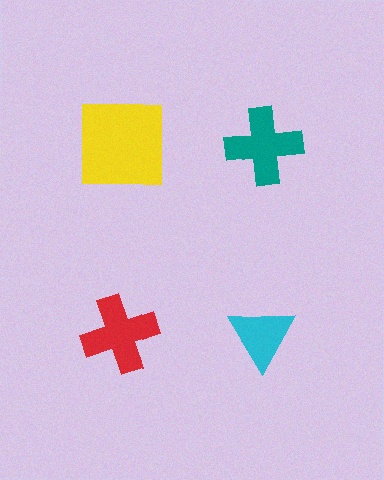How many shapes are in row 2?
2 shapes.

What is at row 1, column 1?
A yellow square.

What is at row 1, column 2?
A teal cross.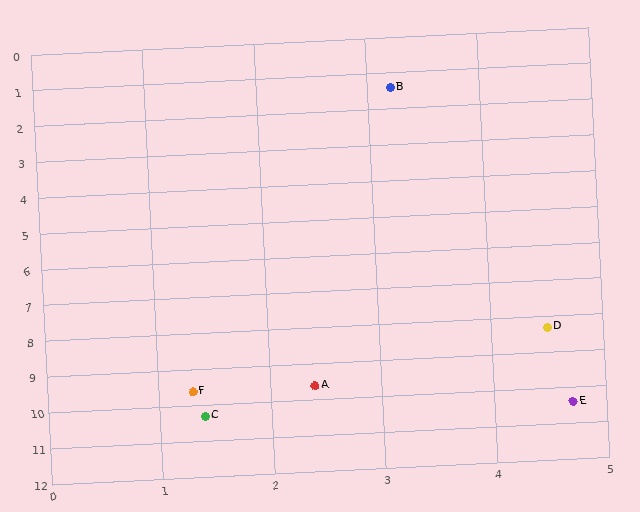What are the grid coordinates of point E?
Point E is at approximately (4.7, 10.4).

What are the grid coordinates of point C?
Point C is at approximately (1.4, 10.3).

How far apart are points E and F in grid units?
Points E and F are about 3.5 grid units apart.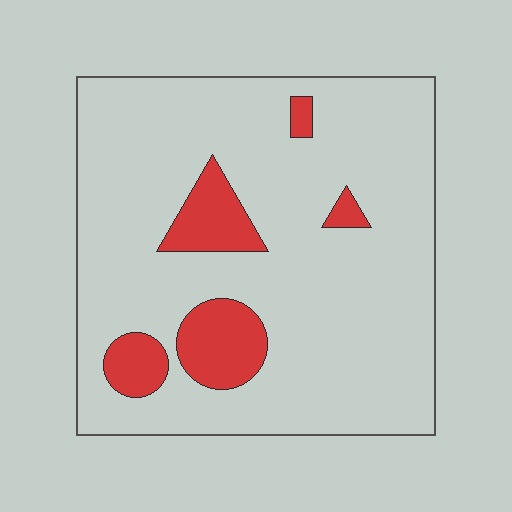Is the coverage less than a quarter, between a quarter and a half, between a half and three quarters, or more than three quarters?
Less than a quarter.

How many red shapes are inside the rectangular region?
5.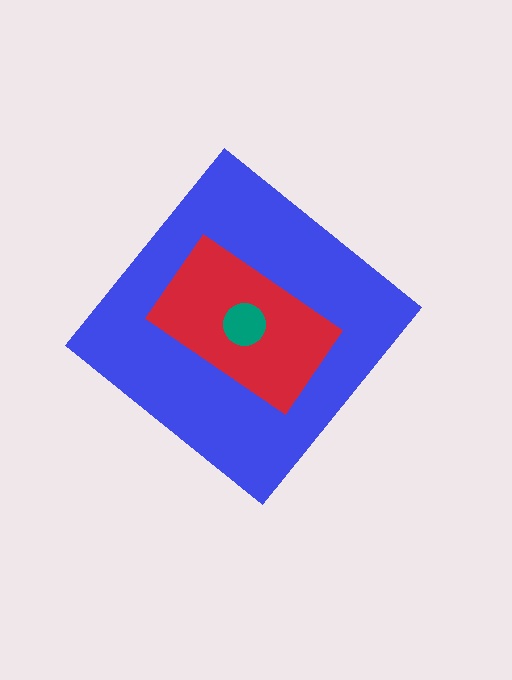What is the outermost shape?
The blue diamond.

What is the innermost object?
The teal circle.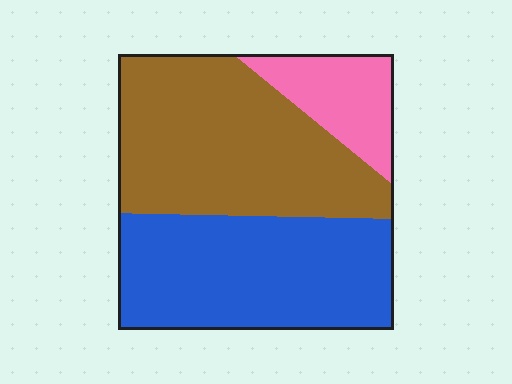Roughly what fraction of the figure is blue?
Blue takes up between a third and a half of the figure.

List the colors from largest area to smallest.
From largest to smallest: brown, blue, pink.